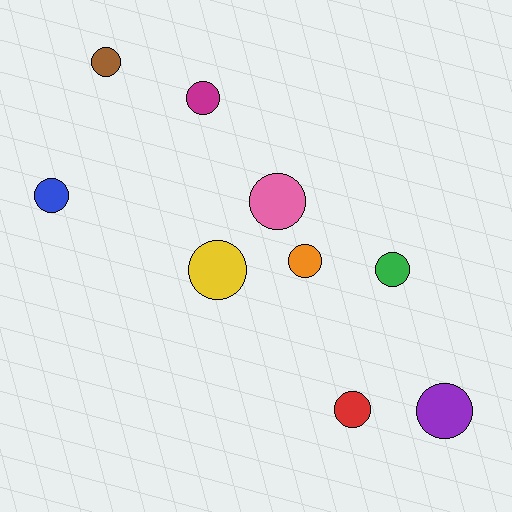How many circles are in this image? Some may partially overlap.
There are 9 circles.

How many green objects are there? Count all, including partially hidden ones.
There is 1 green object.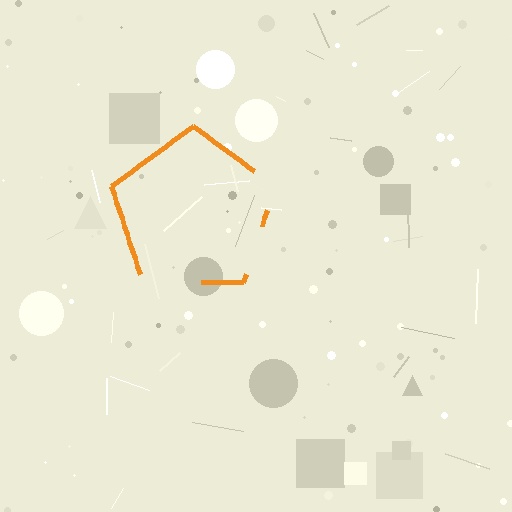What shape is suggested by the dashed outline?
The dashed outline suggests a pentagon.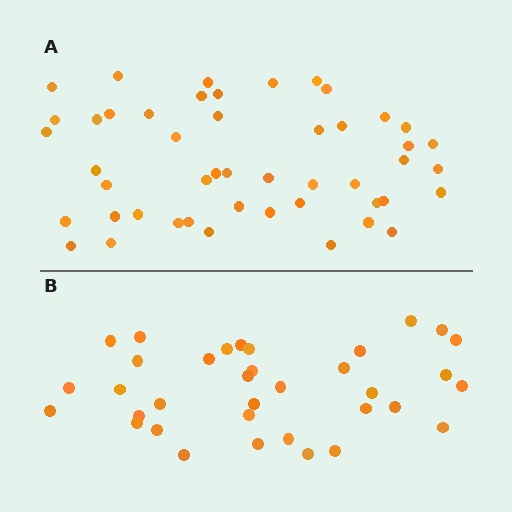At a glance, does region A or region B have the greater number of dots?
Region A (the top region) has more dots.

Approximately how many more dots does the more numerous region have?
Region A has approximately 15 more dots than region B.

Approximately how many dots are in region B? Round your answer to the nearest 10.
About 40 dots. (The exact count is 35, which rounds to 40.)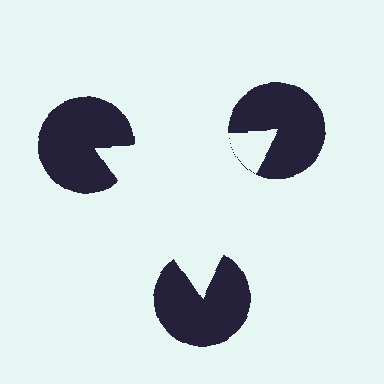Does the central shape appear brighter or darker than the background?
It typically appears slightly brighter than the background, even though no actual brightness change is drawn.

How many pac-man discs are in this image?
There are 3 — one at each vertex of the illusory triangle.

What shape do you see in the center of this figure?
An illusory triangle — its edges are inferred from the aligned wedge cuts in the pac-man discs, not physically drawn.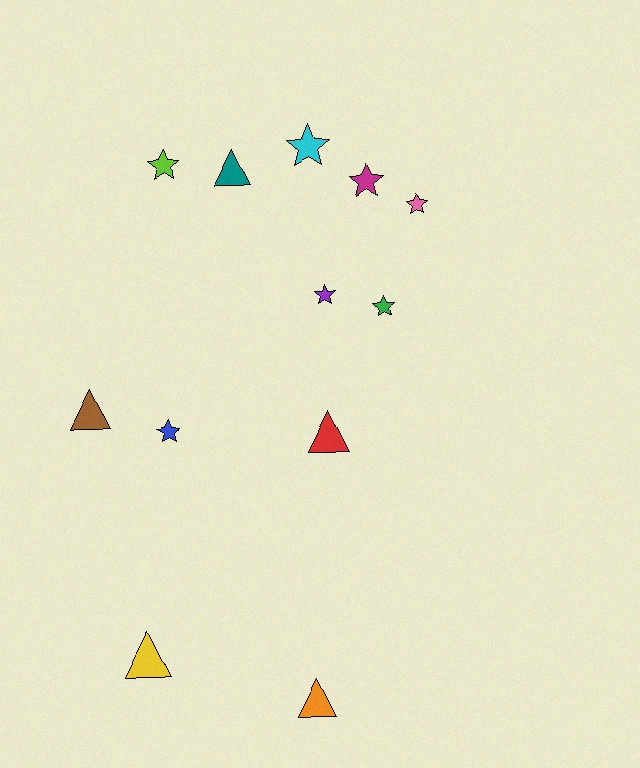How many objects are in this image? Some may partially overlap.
There are 12 objects.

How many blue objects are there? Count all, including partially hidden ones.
There is 1 blue object.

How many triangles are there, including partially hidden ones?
There are 5 triangles.